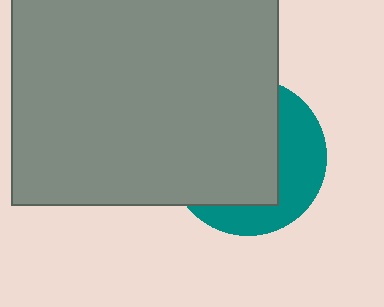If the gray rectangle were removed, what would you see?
You would see the complete teal circle.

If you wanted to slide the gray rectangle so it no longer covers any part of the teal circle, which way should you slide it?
Slide it left — that is the most direct way to separate the two shapes.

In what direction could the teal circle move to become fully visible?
The teal circle could move right. That would shift it out from behind the gray rectangle entirely.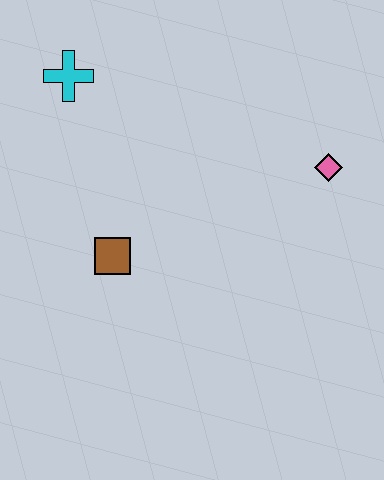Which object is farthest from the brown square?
The pink diamond is farthest from the brown square.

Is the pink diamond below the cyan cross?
Yes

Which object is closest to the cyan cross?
The brown square is closest to the cyan cross.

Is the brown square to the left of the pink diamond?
Yes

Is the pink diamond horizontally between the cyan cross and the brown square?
No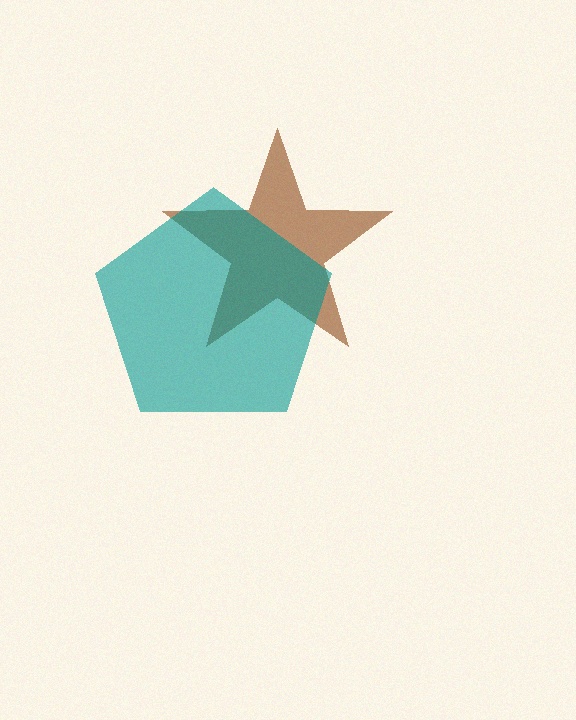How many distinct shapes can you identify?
There are 2 distinct shapes: a brown star, a teal pentagon.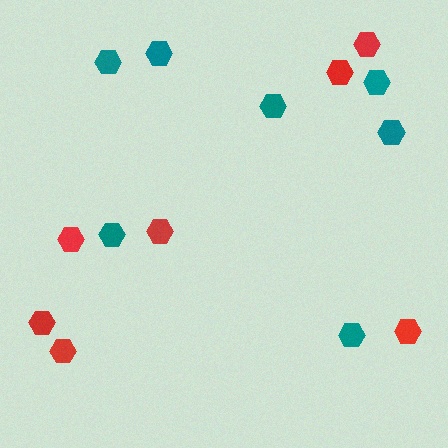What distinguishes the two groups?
There are 2 groups: one group of teal hexagons (7) and one group of red hexagons (7).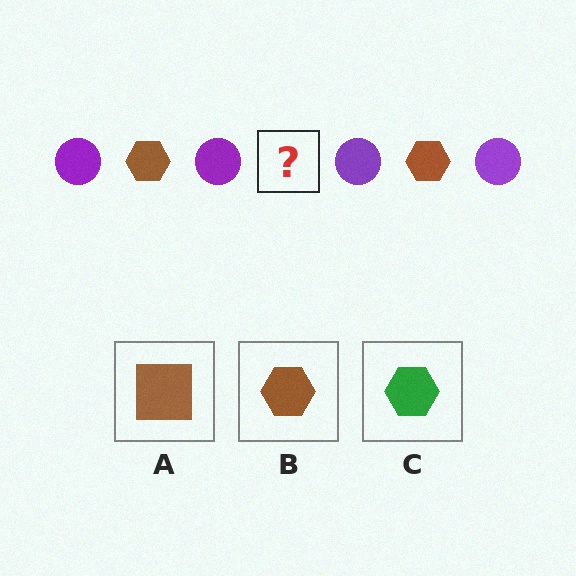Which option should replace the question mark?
Option B.